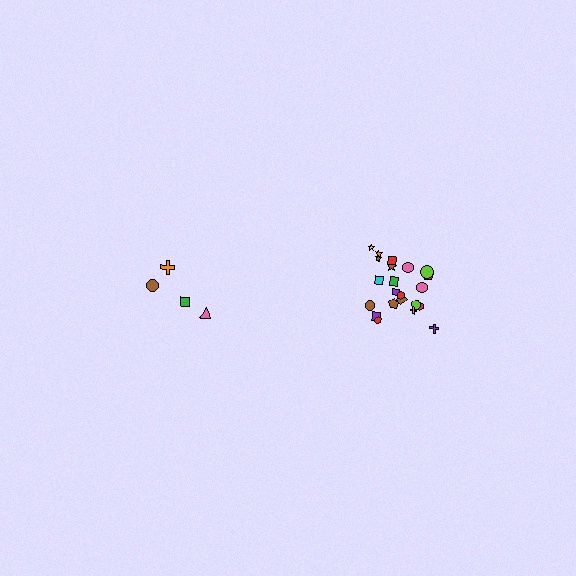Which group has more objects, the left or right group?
The right group.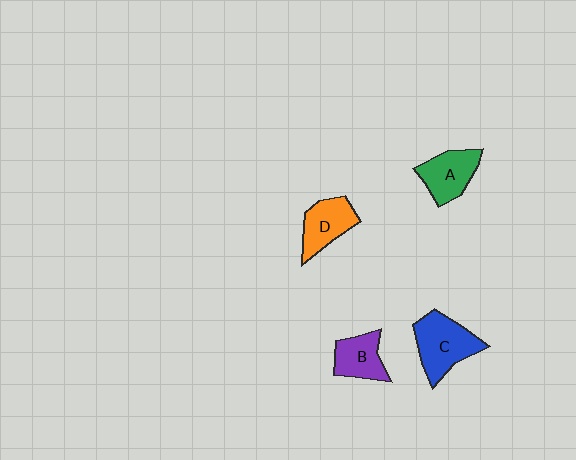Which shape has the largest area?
Shape C (blue).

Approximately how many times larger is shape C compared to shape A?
Approximately 1.3 times.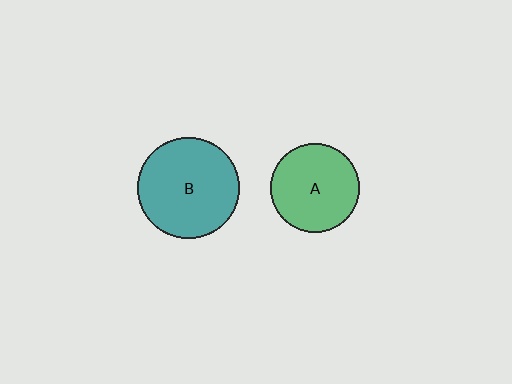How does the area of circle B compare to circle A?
Approximately 1.3 times.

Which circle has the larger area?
Circle B (teal).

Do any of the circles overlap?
No, none of the circles overlap.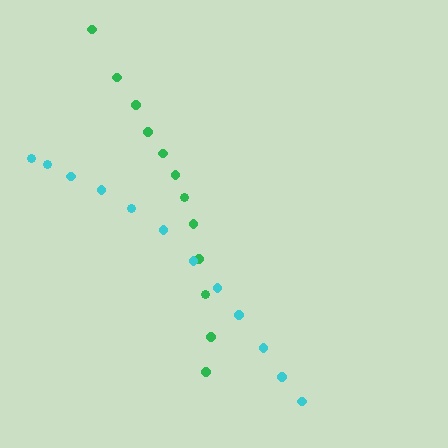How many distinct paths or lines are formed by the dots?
There are 2 distinct paths.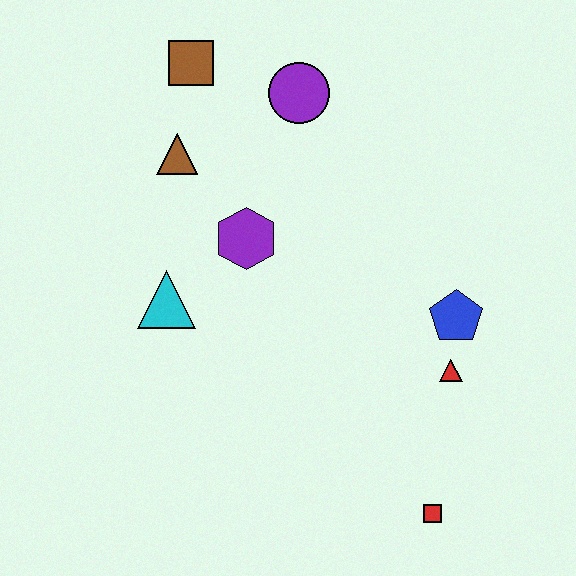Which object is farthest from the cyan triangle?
The red square is farthest from the cyan triangle.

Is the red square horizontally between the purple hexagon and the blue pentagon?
Yes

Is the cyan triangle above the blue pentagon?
Yes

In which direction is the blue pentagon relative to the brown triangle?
The blue pentagon is to the right of the brown triangle.